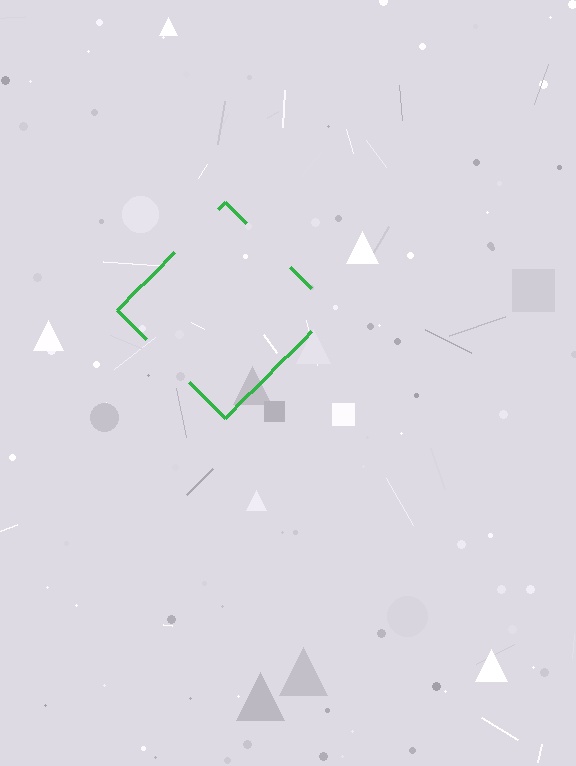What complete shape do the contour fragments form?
The contour fragments form a diamond.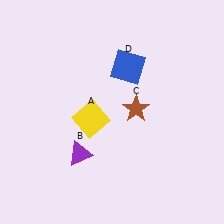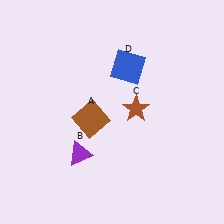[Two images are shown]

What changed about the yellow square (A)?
In Image 1, A is yellow. In Image 2, it changed to brown.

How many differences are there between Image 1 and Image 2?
There is 1 difference between the two images.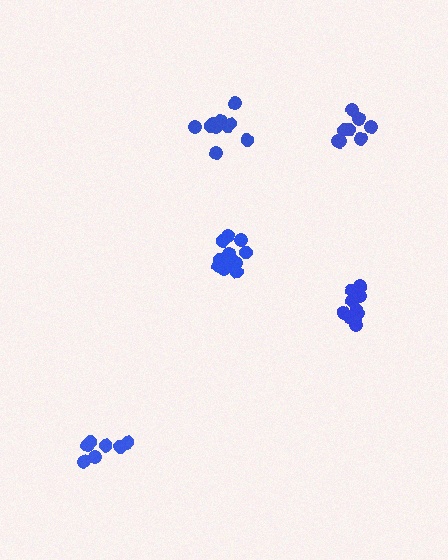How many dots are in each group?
Group 1: 8 dots, Group 2: 11 dots, Group 3: 10 dots, Group 4: 7 dots, Group 5: 12 dots (48 total).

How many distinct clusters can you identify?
There are 5 distinct clusters.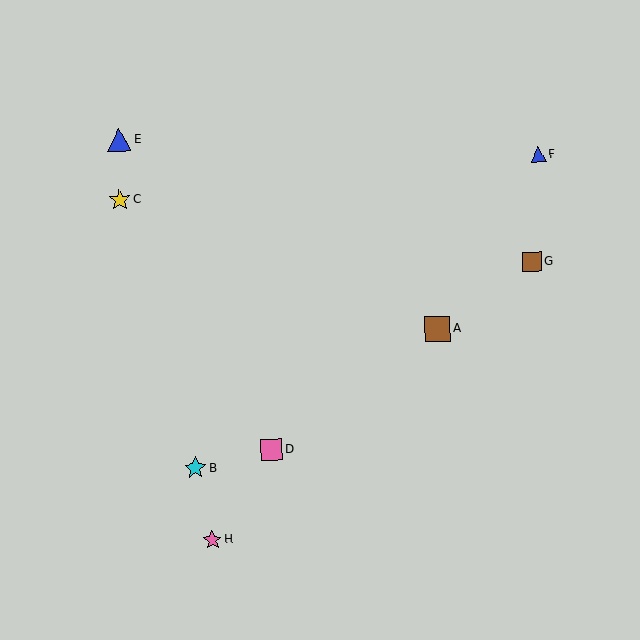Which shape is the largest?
The brown square (labeled A) is the largest.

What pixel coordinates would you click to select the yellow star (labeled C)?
Click at (120, 200) to select the yellow star C.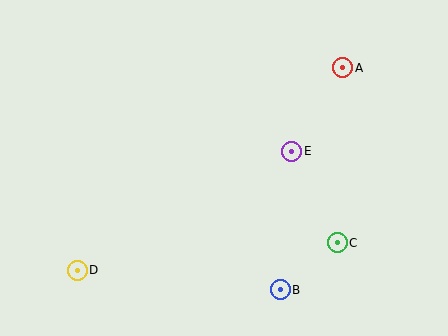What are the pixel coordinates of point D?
Point D is at (77, 270).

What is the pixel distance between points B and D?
The distance between B and D is 204 pixels.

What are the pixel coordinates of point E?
Point E is at (292, 151).